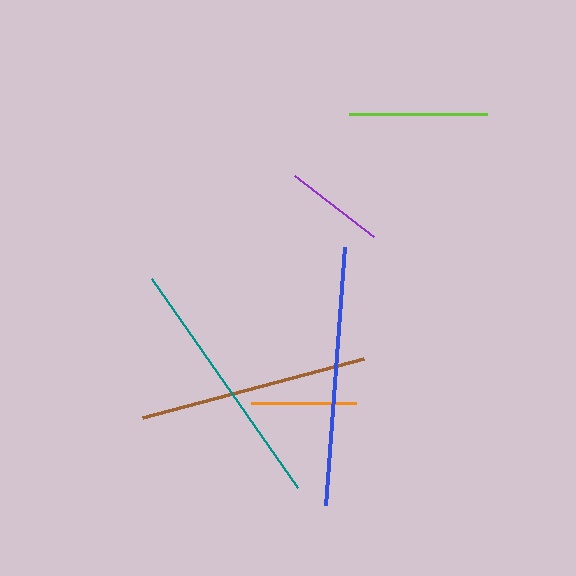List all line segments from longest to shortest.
From longest to shortest: blue, teal, brown, lime, orange, purple.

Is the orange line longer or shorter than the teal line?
The teal line is longer than the orange line.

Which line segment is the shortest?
The purple line is the shortest at approximately 100 pixels.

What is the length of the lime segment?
The lime segment is approximately 139 pixels long.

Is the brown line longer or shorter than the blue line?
The blue line is longer than the brown line.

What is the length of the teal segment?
The teal segment is approximately 255 pixels long.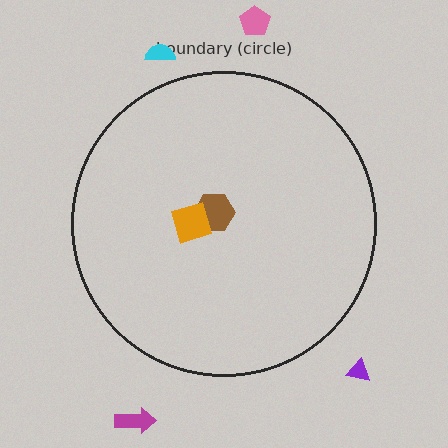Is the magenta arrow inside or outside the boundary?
Outside.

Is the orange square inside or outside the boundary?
Inside.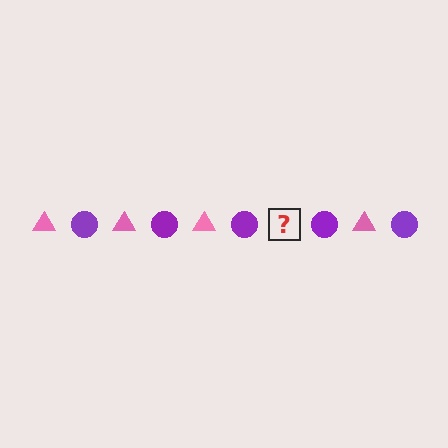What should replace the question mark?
The question mark should be replaced with a pink triangle.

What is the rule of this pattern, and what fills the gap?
The rule is that the pattern alternates between pink triangle and purple circle. The gap should be filled with a pink triangle.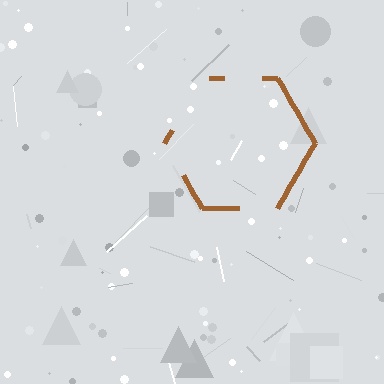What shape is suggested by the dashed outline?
The dashed outline suggests a hexagon.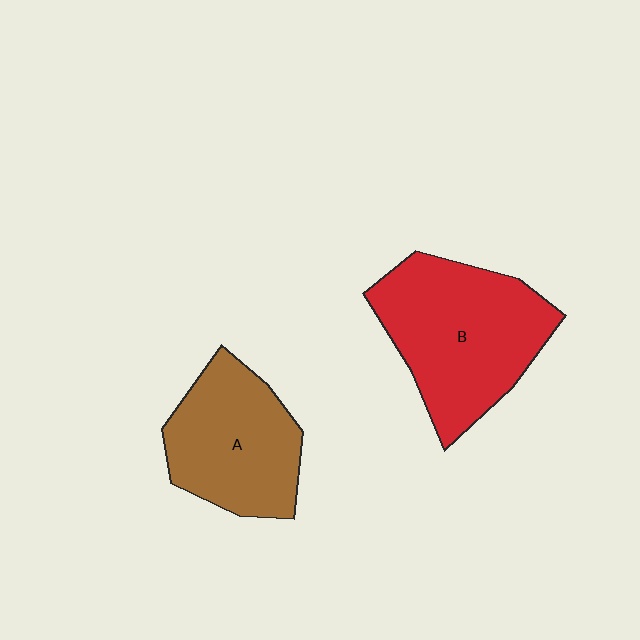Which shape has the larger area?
Shape B (red).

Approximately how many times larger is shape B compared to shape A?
Approximately 1.3 times.